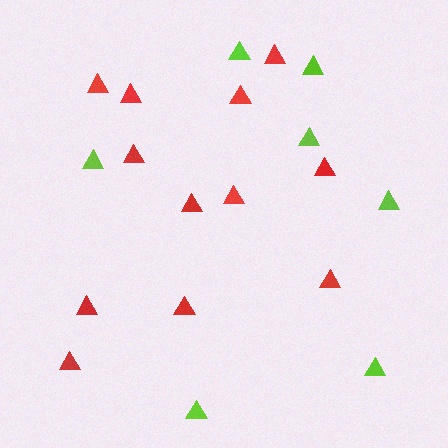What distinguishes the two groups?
There are 2 groups: one group of red triangles (12) and one group of lime triangles (7).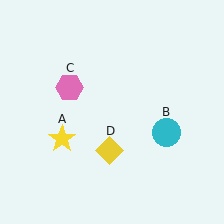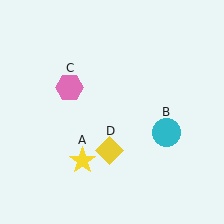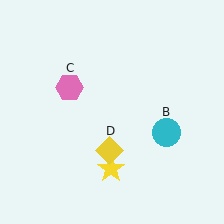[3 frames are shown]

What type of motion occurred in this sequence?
The yellow star (object A) rotated counterclockwise around the center of the scene.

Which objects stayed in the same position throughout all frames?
Cyan circle (object B) and pink hexagon (object C) and yellow diamond (object D) remained stationary.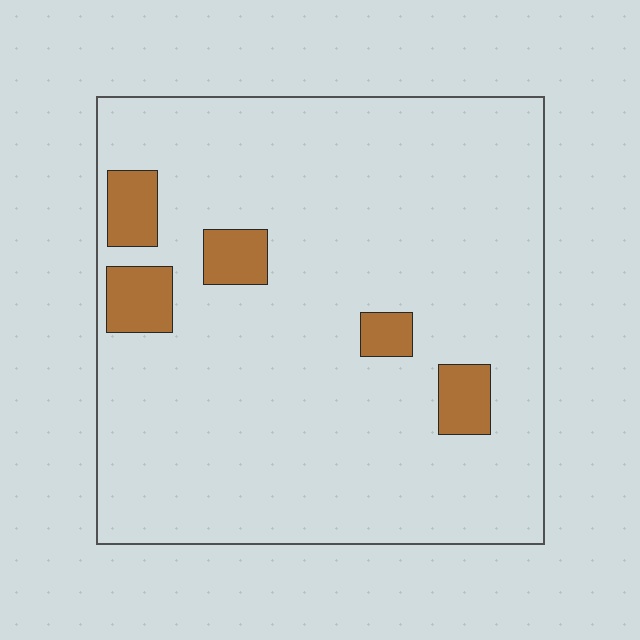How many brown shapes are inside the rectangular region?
5.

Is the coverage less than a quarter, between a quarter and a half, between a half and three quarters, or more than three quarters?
Less than a quarter.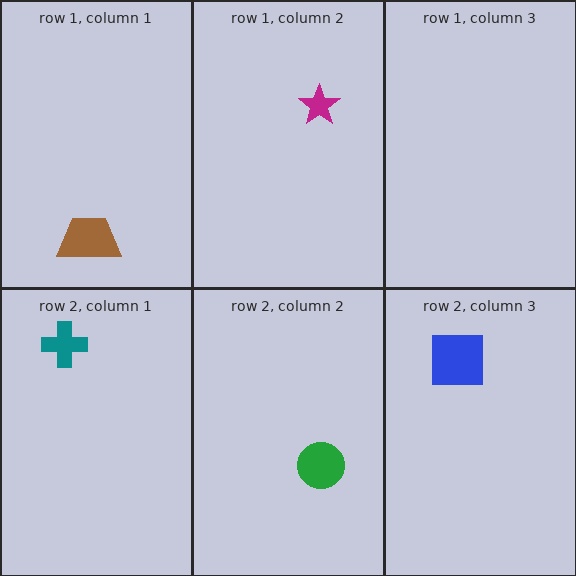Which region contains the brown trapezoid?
The row 1, column 1 region.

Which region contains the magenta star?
The row 1, column 2 region.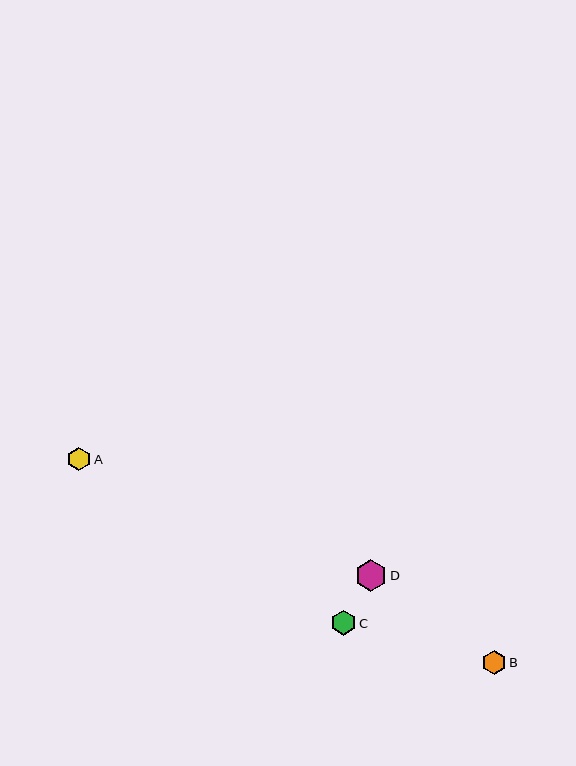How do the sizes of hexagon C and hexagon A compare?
Hexagon C and hexagon A are approximately the same size.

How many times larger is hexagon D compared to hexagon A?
Hexagon D is approximately 1.3 times the size of hexagon A.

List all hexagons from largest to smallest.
From largest to smallest: D, C, B, A.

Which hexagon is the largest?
Hexagon D is the largest with a size of approximately 32 pixels.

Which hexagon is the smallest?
Hexagon A is the smallest with a size of approximately 24 pixels.